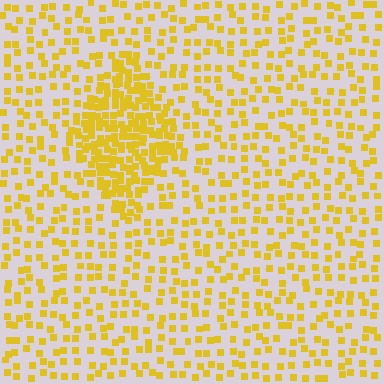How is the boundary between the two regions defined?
The boundary is defined by a change in element density (approximately 2.6x ratio). All elements are the same color, size, and shape.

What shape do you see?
I see a diamond.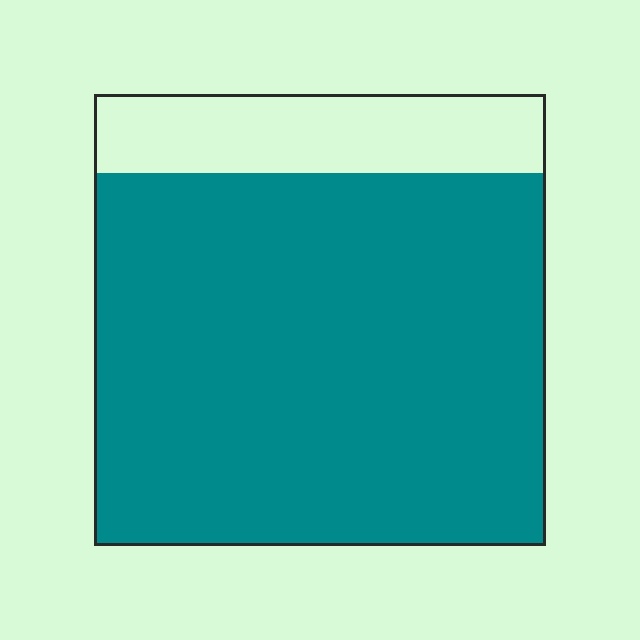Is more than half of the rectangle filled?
Yes.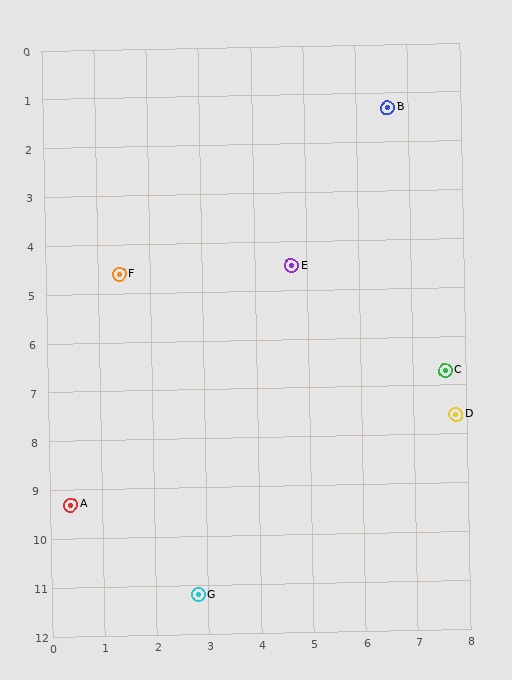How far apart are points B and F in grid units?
Points B and F are about 6.2 grid units apart.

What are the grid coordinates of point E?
Point E is at approximately (4.7, 4.5).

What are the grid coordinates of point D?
Point D is at approximately (7.8, 7.6).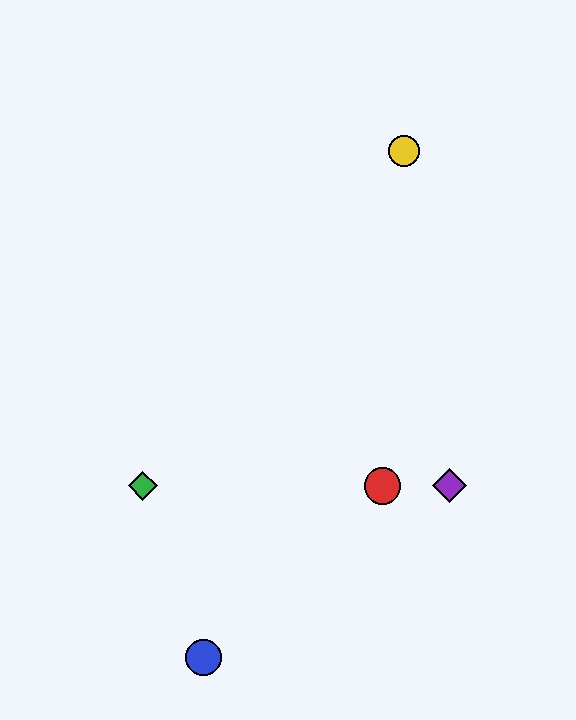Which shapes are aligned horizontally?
The red circle, the green diamond, the purple diamond are aligned horizontally.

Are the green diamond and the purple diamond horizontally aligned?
Yes, both are at y≈486.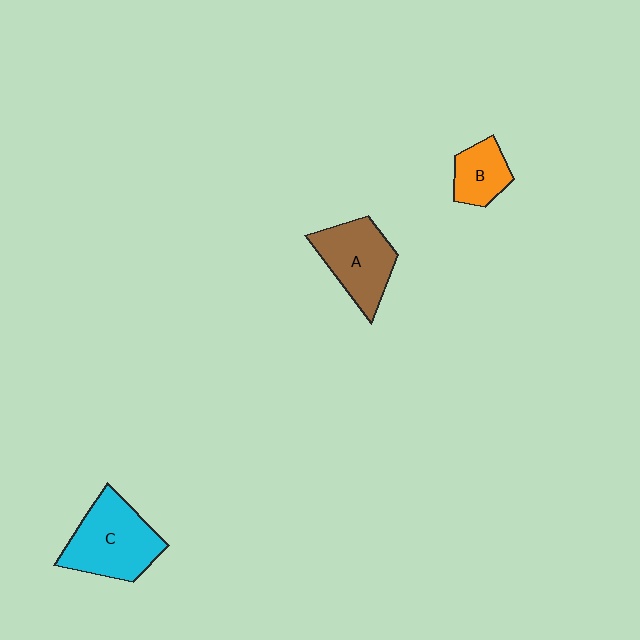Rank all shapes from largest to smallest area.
From largest to smallest: C (cyan), A (brown), B (orange).